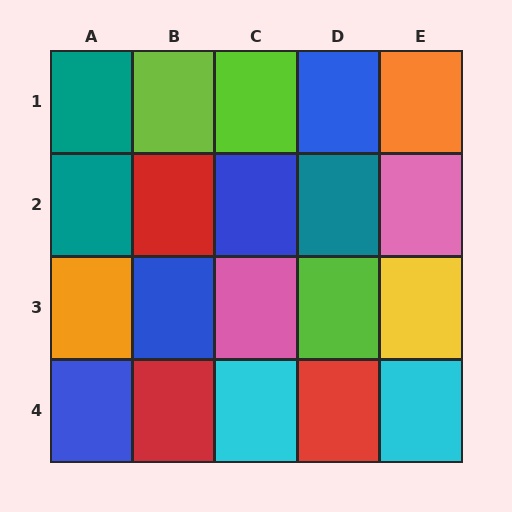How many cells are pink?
2 cells are pink.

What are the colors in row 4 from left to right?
Blue, red, cyan, red, cyan.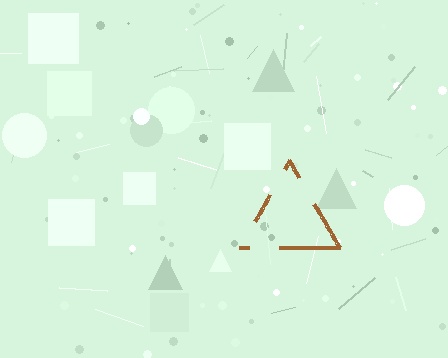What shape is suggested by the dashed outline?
The dashed outline suggests a triangle.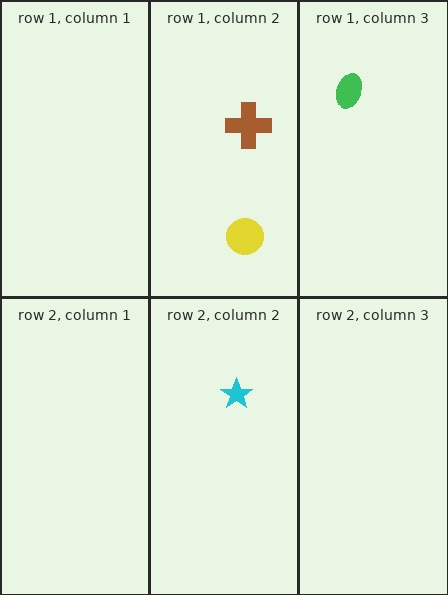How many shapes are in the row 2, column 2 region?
1.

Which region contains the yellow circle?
The row 1, column 2 region.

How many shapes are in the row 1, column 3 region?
1.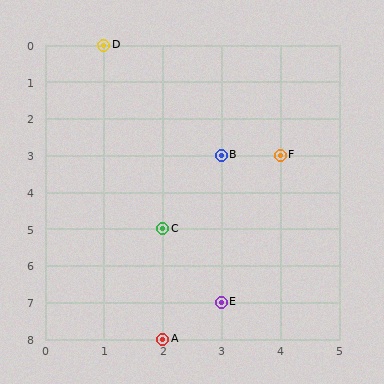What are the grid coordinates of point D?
Point D is at grid coordinates (1, 0).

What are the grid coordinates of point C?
Point C is at grid coordinates (2, 5).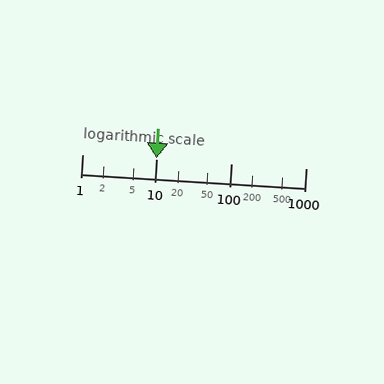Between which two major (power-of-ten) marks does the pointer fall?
The pointer is between 1 and 10.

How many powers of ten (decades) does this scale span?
The scale spans 3 decades, from 1 to 1000.